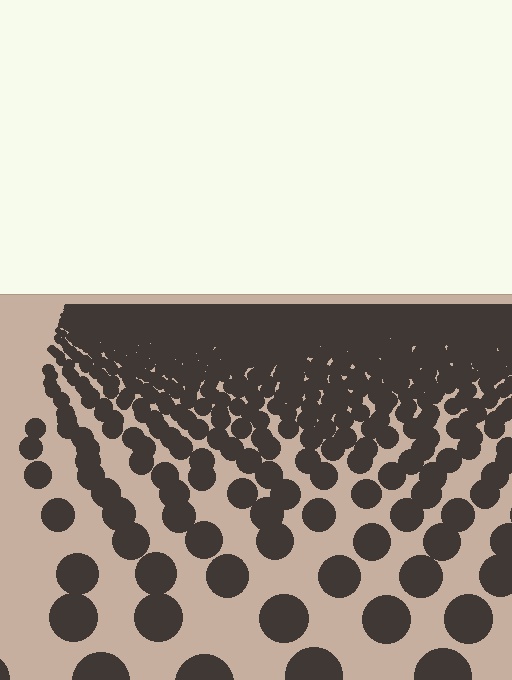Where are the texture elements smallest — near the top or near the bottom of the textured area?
Near the top.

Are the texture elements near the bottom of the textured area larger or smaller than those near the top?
Larger. Near the bottom, elements are closer to the viewer and appear at a bigger on-screen size.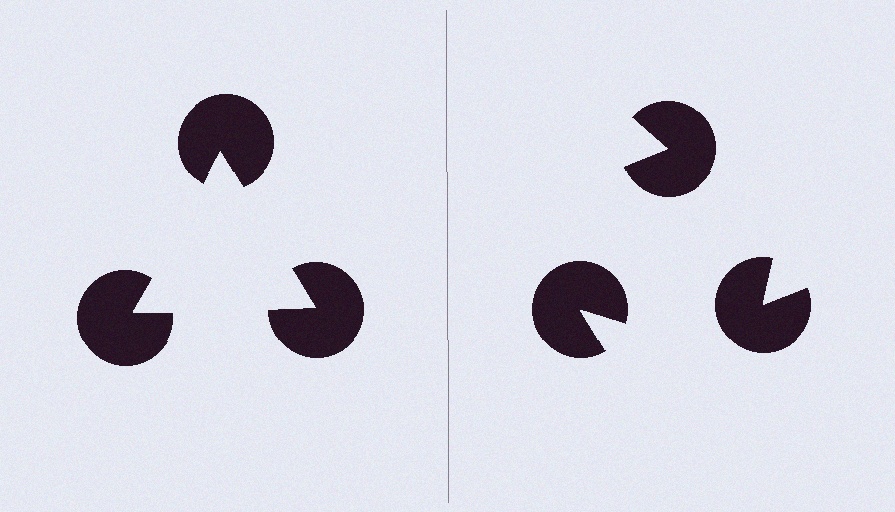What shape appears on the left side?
An illusory triangle.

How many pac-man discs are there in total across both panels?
6 — 3 on each side.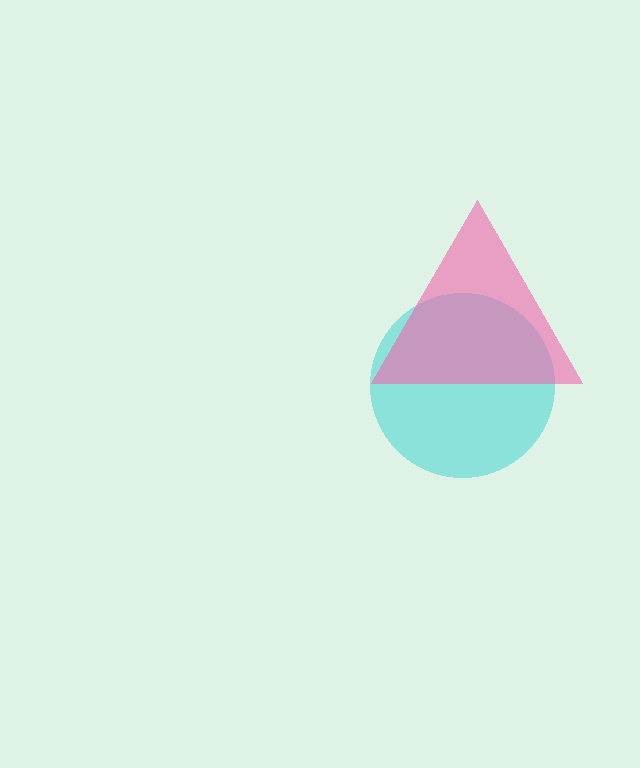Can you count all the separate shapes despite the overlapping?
Yes, there are 2 separate shapes.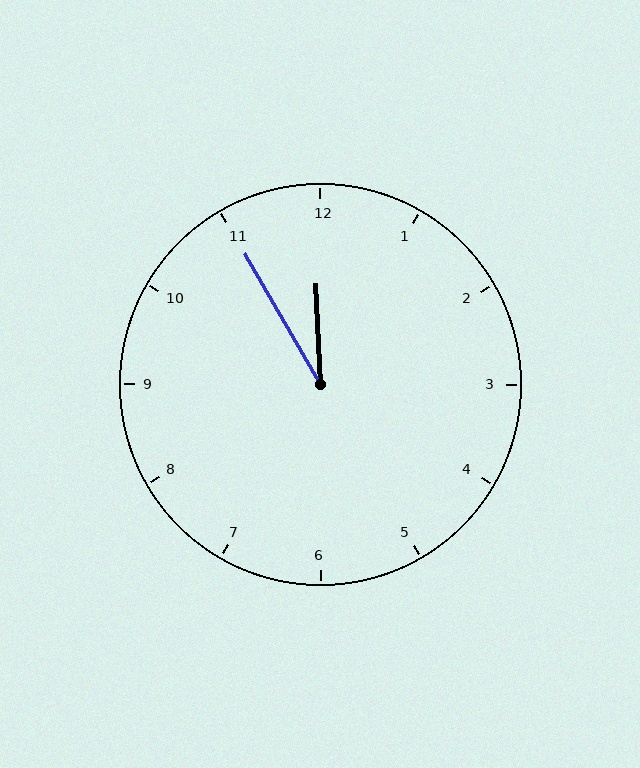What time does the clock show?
11:55.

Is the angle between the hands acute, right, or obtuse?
It is acute.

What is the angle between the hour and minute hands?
Approximately 28 degrees.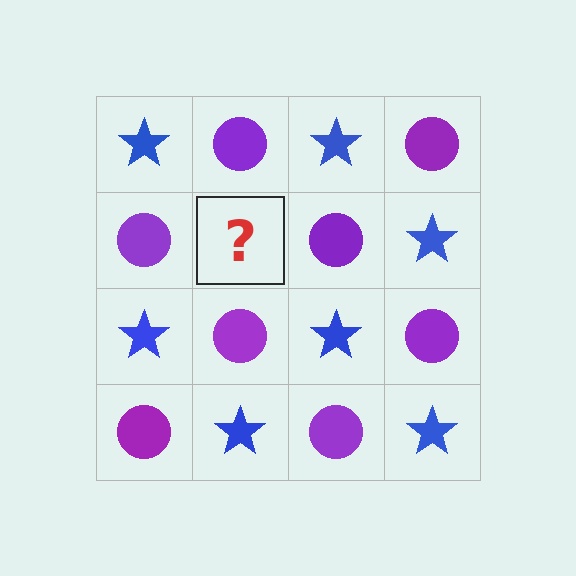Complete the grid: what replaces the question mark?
The question mark should be replaced with a blue star.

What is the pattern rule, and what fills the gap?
The rule is that it alternates blue star and purple circle in a checkerboard pattern. The gap should be filled with a blue star.